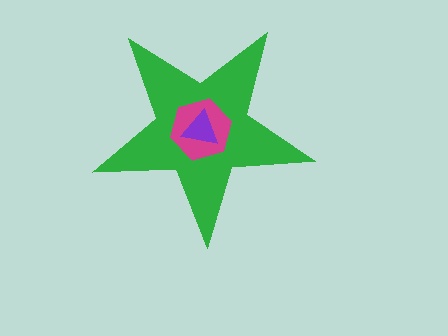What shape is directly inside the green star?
The magenta hexagon.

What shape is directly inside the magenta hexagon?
The purple triangle.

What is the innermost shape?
The purple triangle.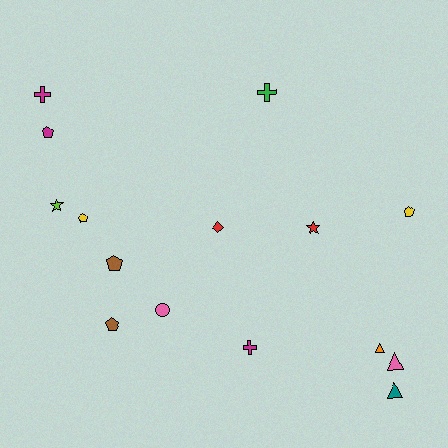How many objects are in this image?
There are 15 objects.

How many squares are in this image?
There are no squares.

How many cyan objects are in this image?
There are no cyan objects.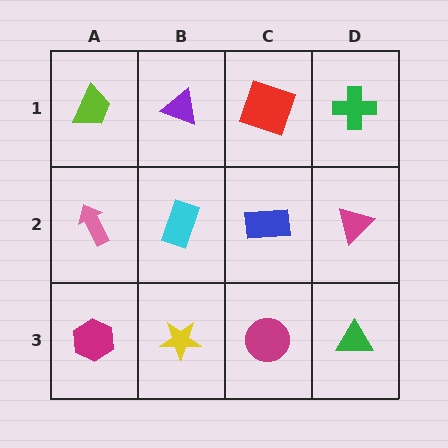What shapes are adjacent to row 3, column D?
A magenta triangle (row 2, column D), a magenta circle (row 3, column C).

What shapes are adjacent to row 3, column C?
A blue rectangle (row 2, column C), a yellow star (row 3, column B), a green triangle (row 3, column D).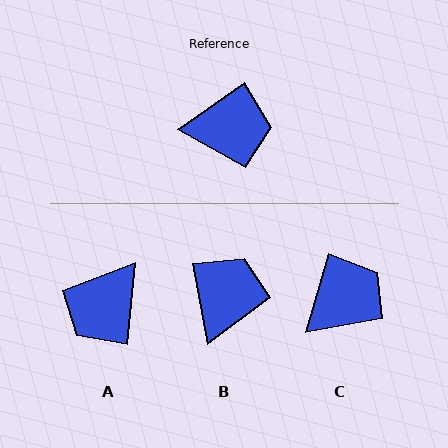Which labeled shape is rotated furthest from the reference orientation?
A, about 131 degrees away.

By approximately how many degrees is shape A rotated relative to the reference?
Approximately 131 degrees clockwise.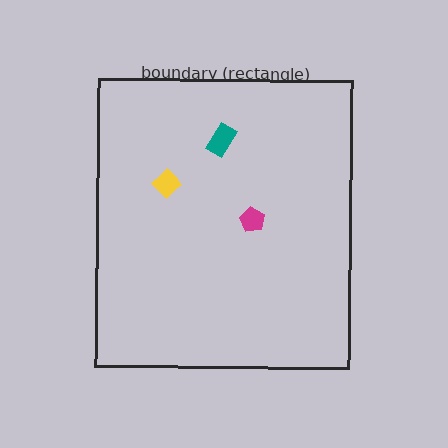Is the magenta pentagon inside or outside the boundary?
Inside.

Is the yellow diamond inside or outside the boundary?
Inside.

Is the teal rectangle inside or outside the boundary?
Inside.